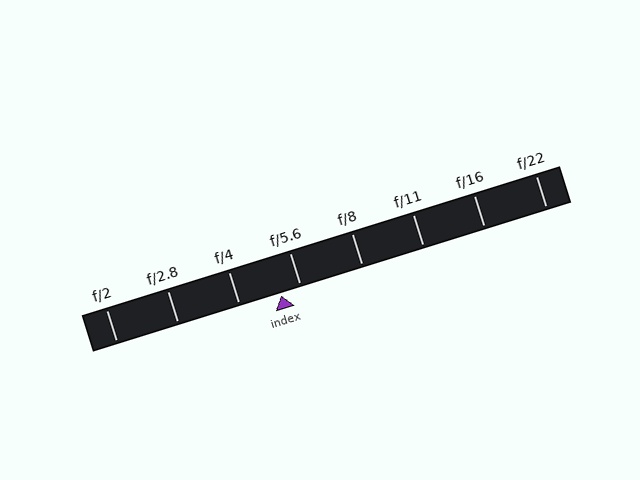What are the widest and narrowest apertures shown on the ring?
The widest aperture shown is f/2 and the narrowest is f/22.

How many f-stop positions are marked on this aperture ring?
There are 8 f-stop positions marked.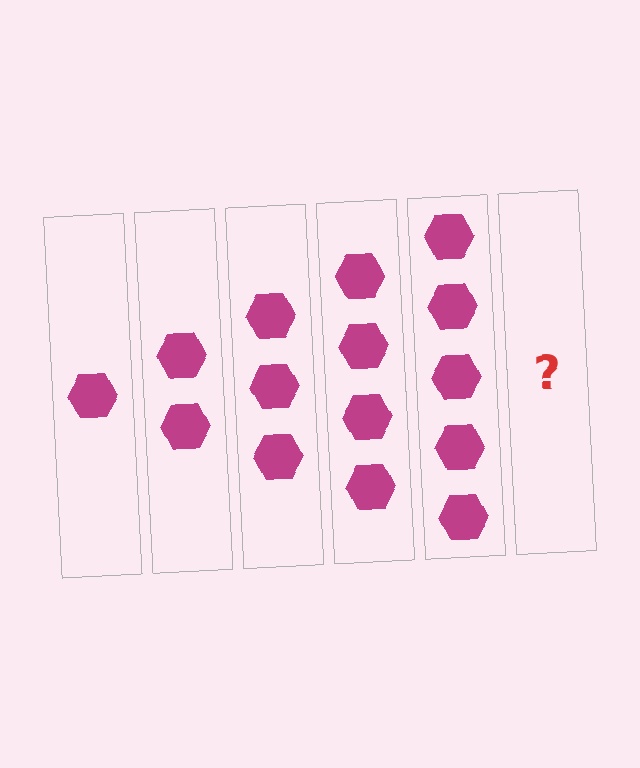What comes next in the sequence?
The next element should be 6 hexagons.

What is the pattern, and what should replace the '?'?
The pattern is that each step adds one more hexagon. The '?' should be 6 hexagons.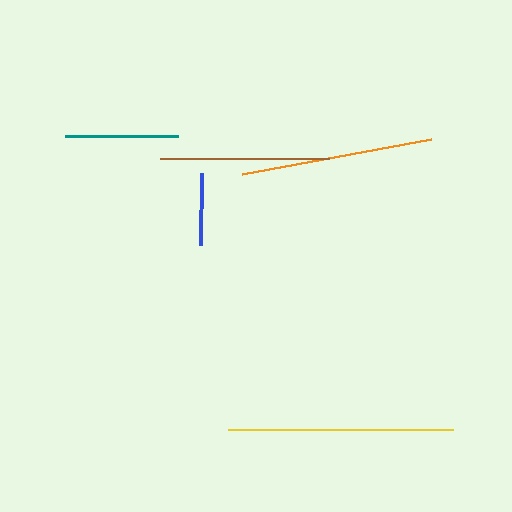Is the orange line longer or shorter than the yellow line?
The yellow line is longer than the orange line.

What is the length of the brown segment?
The brown segment is approximately 169 pixels long.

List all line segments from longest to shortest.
From longest to shortest: yellow, orange, brown, teal, blue.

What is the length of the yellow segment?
The yellow segment is approximately 224 pixels long.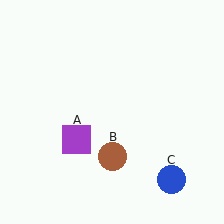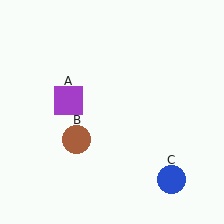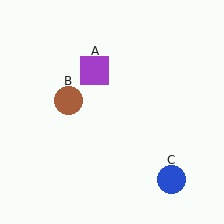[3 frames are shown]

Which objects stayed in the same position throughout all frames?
Blue circle (object C) remained stationary.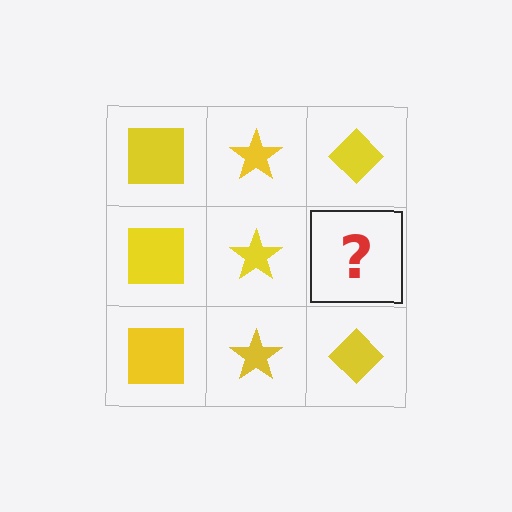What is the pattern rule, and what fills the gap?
The rule is that each column has a consistent shape. The gap should be filled with a yellow diamond.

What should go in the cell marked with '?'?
The missing cell should contain a yellow diamond.